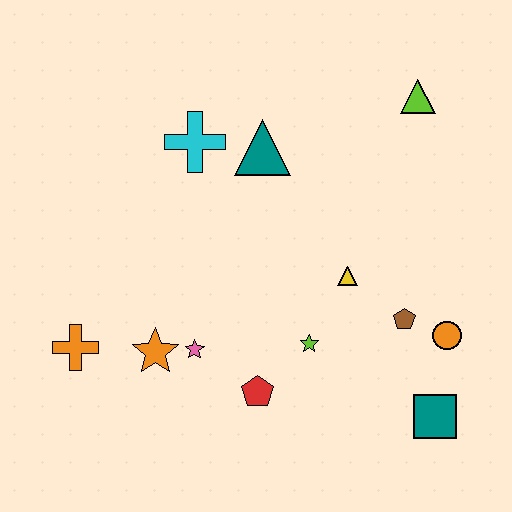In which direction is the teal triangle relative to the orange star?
The teal triangle is above the orange star.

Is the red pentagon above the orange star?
No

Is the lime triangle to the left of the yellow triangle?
No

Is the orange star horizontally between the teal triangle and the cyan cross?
No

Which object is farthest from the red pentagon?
The lime triangle is farthest from the red pentagon.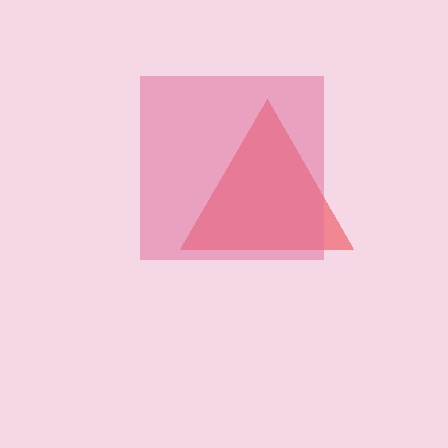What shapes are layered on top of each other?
The layered shapes are: a red triangle, a pink square.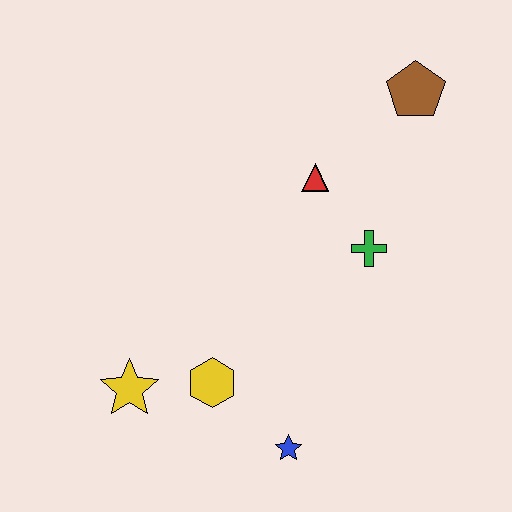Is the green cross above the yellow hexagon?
Yes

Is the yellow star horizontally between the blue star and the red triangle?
No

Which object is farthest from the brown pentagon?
The yellow star is farthest from the brown pentagon.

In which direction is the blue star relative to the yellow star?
The blue star is to the right of the yellow star.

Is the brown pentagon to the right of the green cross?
Yes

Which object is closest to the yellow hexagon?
The yellow star is closest to the yellow hexagon.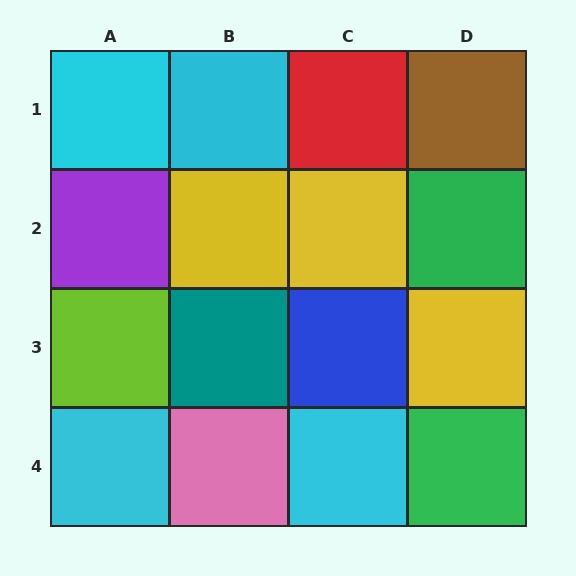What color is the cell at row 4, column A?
Cyan.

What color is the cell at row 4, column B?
Pink.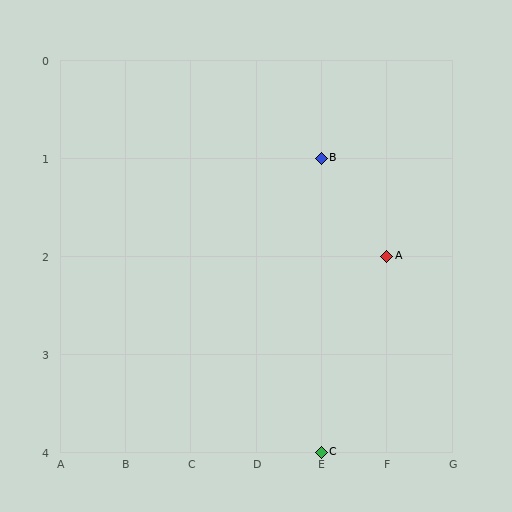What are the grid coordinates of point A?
Point A is at grid coordinates (F, 2).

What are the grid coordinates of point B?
Point B is at grid coordinates (E, 1).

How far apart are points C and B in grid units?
Points C and B are 3 rows apart.